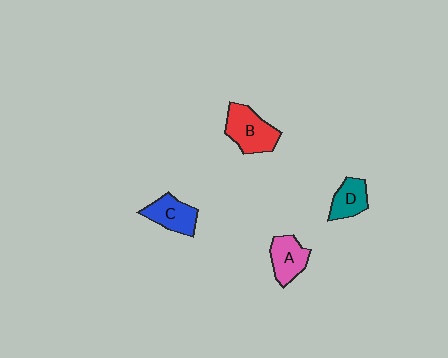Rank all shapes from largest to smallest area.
From largest to smallest: B (red), C (blue), A (pink), D (teal).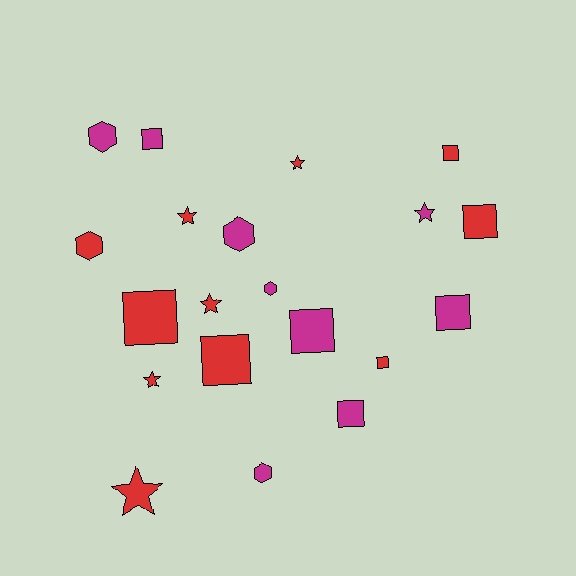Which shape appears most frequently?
Square, with 9 objects.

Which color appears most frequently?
Red, with 11 objects.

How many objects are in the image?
There are 20 objects.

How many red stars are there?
There are 5 red stars.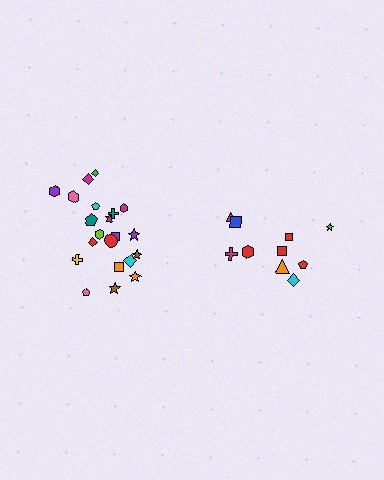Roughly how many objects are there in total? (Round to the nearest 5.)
Roughly 30 objects in total.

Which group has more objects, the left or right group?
The left group.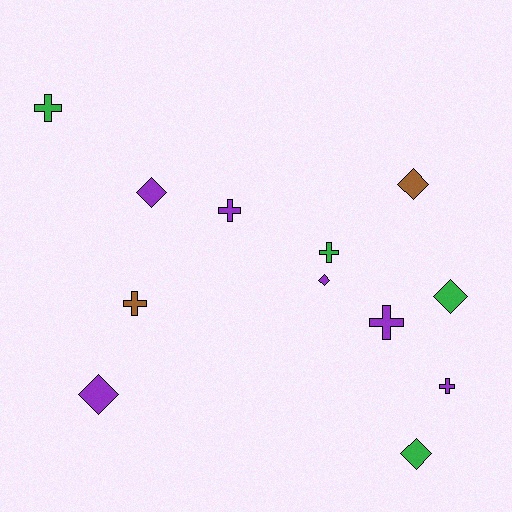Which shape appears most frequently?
Cross, with 6 objects.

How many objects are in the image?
There are 12 objects.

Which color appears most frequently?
Purple, with 6 objects.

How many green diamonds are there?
There are 2 green diamonds.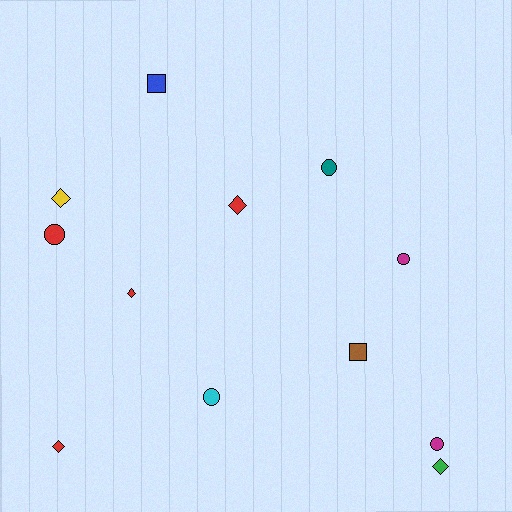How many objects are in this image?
There are 12 objects.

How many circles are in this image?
There are 5 circles.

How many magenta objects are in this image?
There are 2 magenta objects.